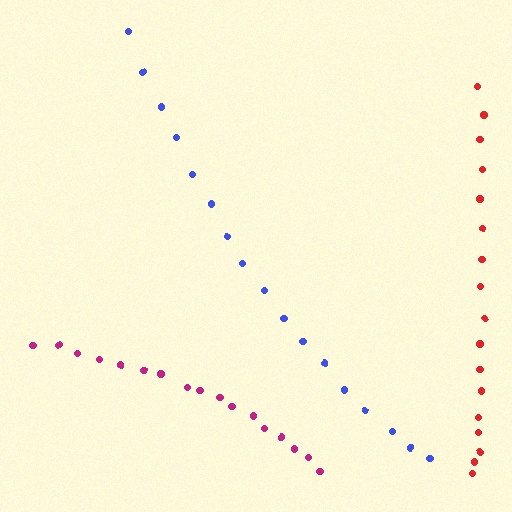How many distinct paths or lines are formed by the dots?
There are 3 distinct paths.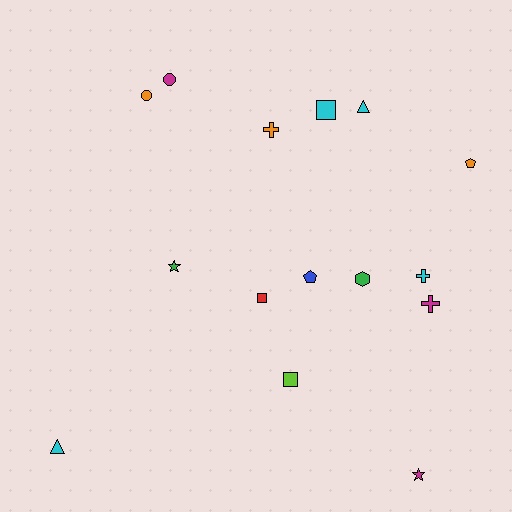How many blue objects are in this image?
There is 1 blue object.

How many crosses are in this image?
There are 3 crosses.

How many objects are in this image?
There are 15 objects.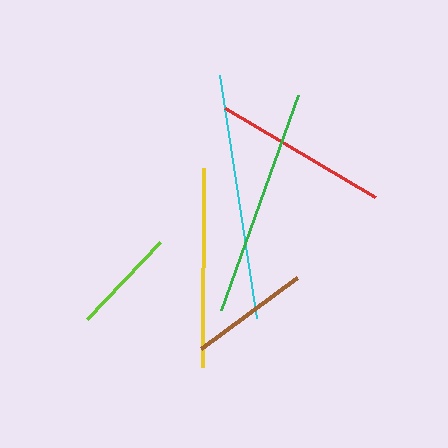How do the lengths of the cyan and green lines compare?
The cyan and green lines are approximately the same length.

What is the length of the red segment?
The red segment is approximately 175 pixels long.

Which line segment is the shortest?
The lime line is the shortest at approximately 106 pixels.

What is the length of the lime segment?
The lime segment is approximately 106 pixels long.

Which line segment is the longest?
The cyan line is the longest at approximately 245 pixels.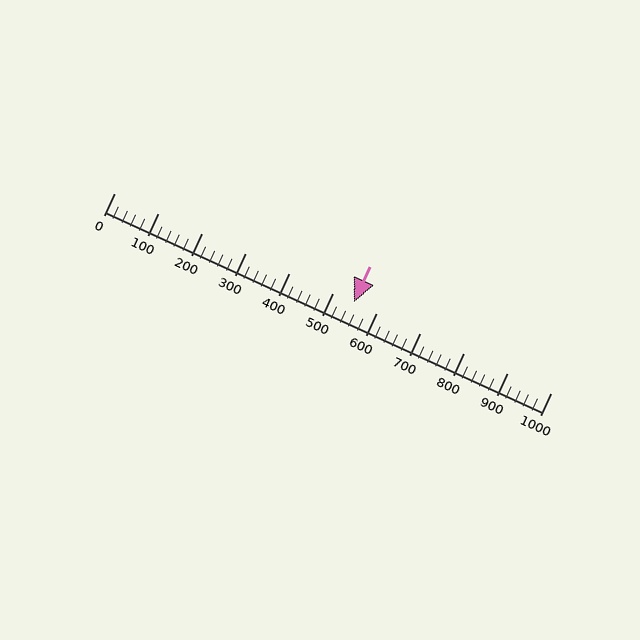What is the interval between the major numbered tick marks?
The major tick marks are spaced 100 units apart.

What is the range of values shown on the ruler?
The ruler shows values from 0 to 1000.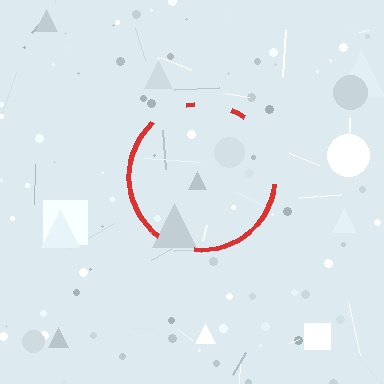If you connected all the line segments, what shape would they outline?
They would outline a circle.